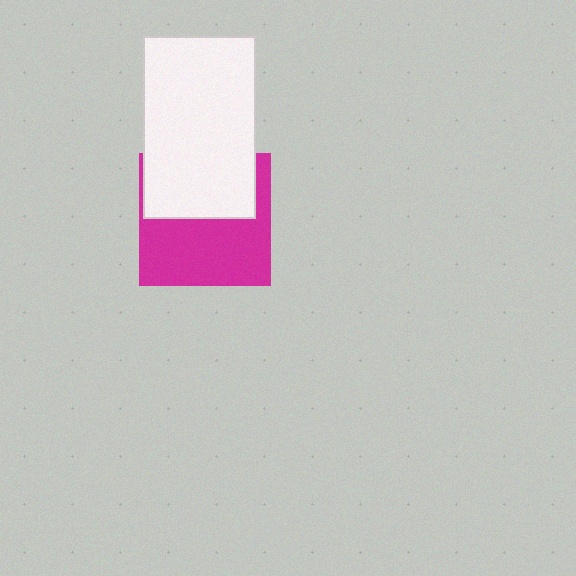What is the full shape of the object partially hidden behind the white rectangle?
The partially hidden object is a magenta square.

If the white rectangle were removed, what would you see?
You would see the complete magenta square.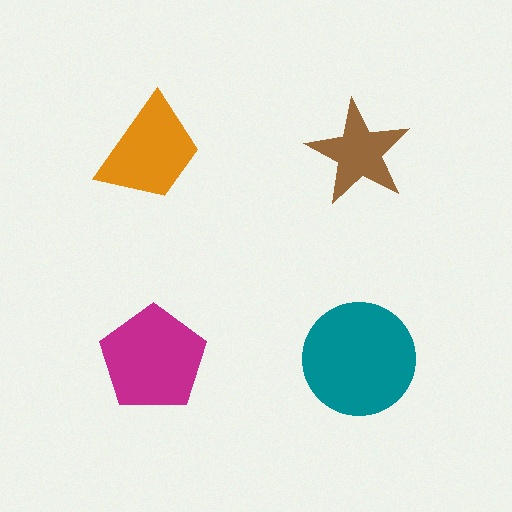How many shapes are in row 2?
2 shapes.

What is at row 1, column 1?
An orange trapezoid.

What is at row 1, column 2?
A brown star.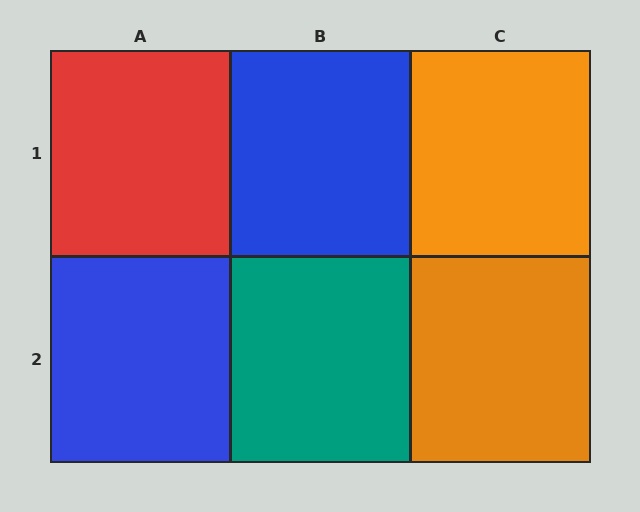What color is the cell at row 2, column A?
Blue.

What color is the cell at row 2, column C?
Orange.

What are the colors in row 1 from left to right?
Red, blue, orange.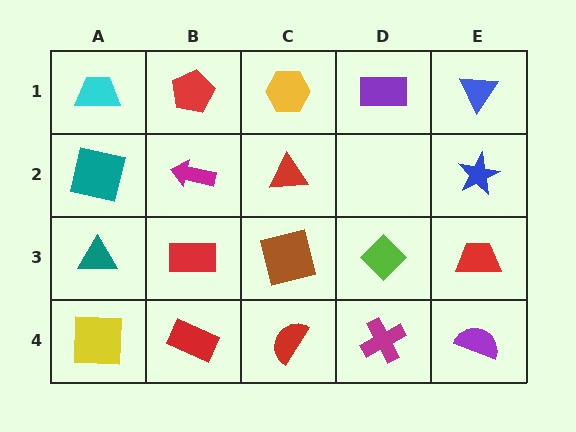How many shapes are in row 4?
5 shapes.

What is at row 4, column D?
A magenta cross.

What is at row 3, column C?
A brown square.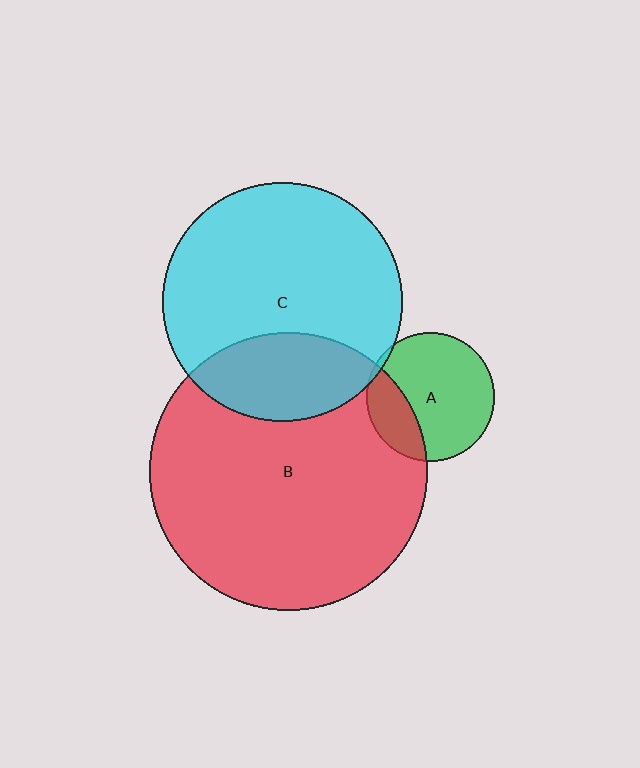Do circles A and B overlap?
Yes.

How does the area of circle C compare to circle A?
Approximately 3.4 times.